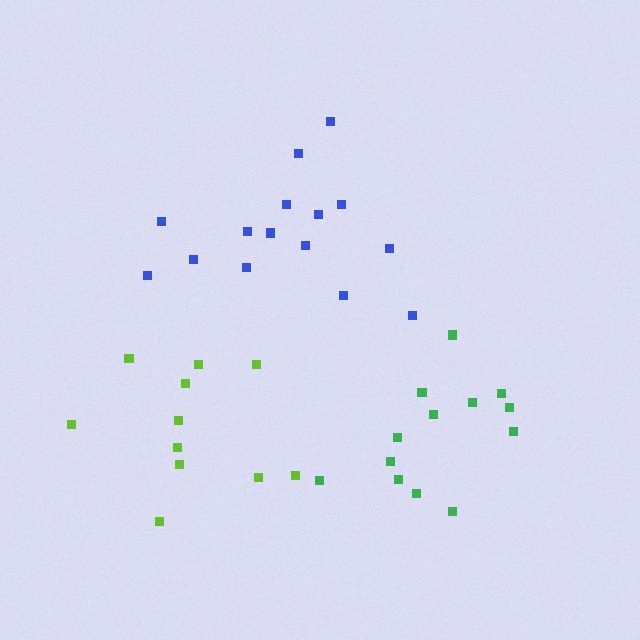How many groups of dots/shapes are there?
There are 3 groups.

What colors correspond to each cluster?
The clusters are colored: lime, green, blue.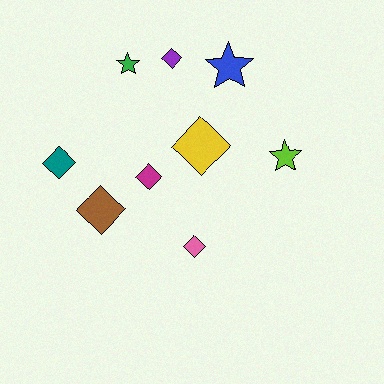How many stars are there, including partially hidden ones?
There are 3 stars.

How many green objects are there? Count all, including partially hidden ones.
There is 1 green object.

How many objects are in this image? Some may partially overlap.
There are 9 objects.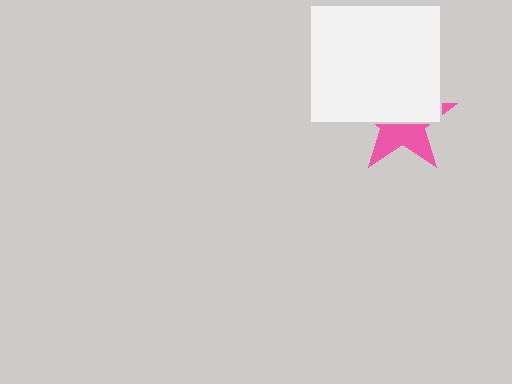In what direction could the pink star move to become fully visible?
The pink star could move down. That would shift it out from behind the white rectangle entirely.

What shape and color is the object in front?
The object in front is a white rectangle.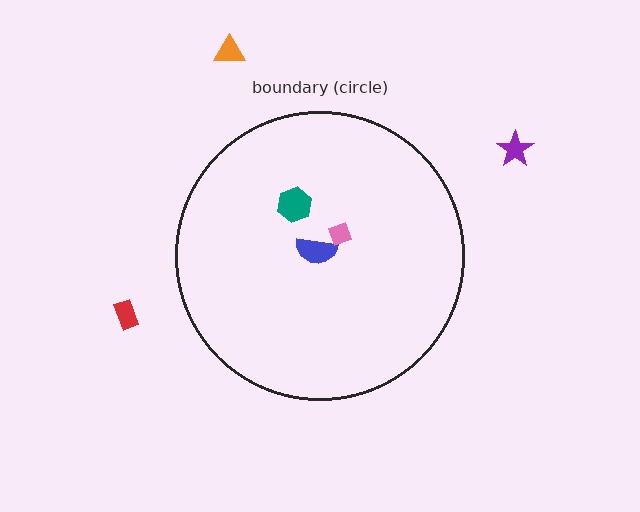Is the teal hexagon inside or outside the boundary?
Inside.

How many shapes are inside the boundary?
3 inside, 3 outside.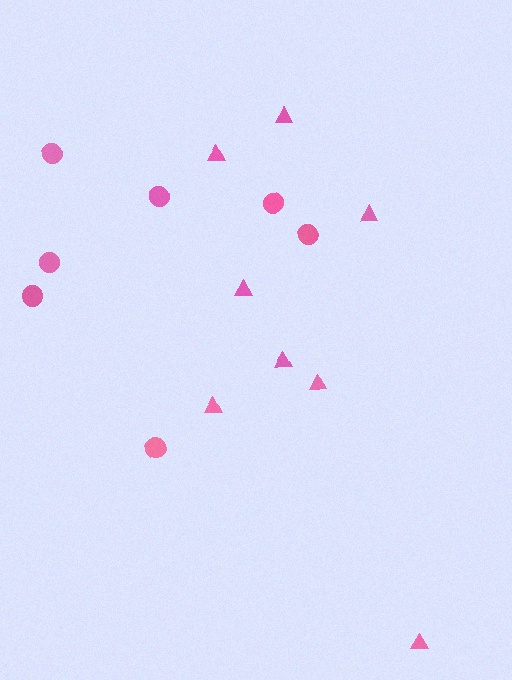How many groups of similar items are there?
There are 2 groups: one group of circles (7) and one group of triangles (8).